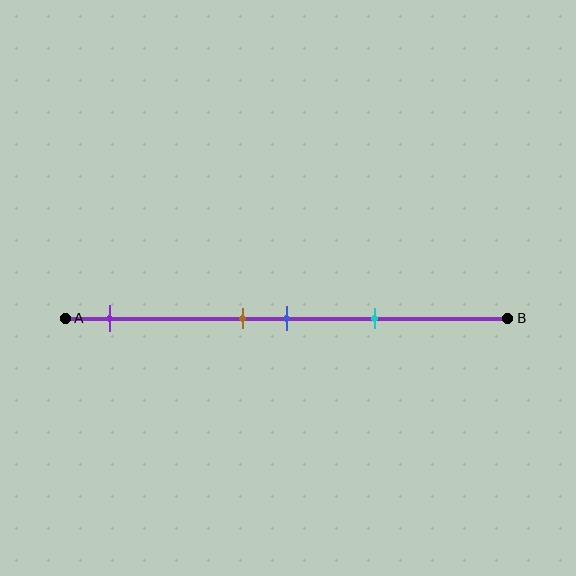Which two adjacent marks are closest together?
The brown and blue marks are the closest adjacent pair.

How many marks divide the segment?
There are 4 marks dividing the segment.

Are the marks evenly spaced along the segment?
No, the marks are not evenly spaced.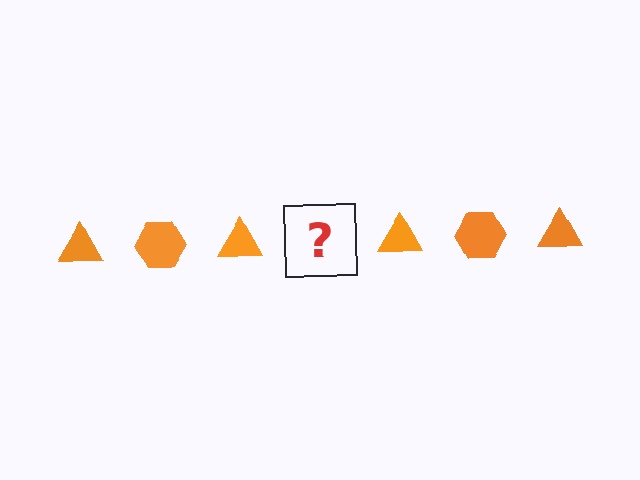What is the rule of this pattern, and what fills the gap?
The rule is that the pattern cycles through triangle, hexagon shapes in orange. The gap should be filled with an orange hexagon.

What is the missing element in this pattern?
The missing element is an orange hexagon.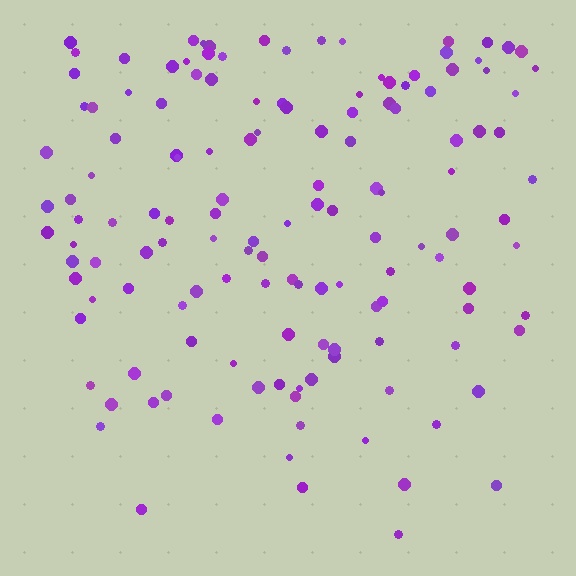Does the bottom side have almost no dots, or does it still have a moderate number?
Still a moderate number, just noticeably fewer than the top.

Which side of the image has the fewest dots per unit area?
The bottom.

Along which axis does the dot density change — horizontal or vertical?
Vertical.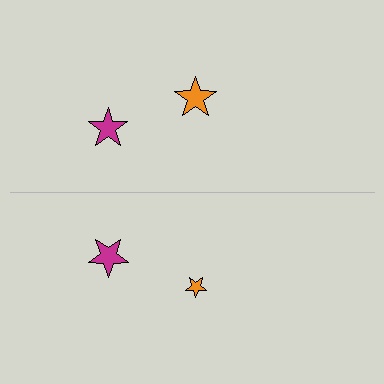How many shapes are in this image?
There are 4 shapes in this image.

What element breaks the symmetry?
The orange star on the bottom side has a different size than its mirror counterpart.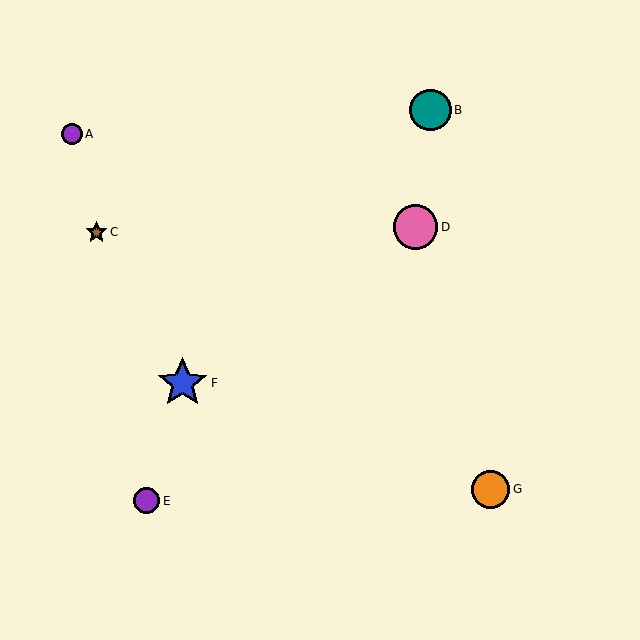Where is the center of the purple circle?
The center of the purple circle is at (146, 501).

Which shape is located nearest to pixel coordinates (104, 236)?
The brown star (labeled C) at (96, 232) is nearest to that location.